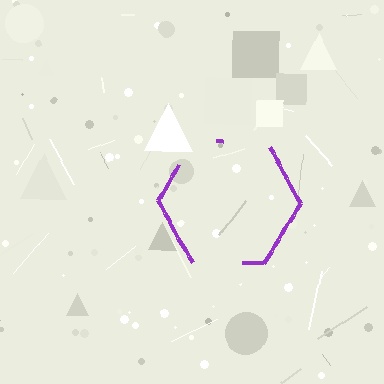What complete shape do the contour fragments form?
The contour fragments form a hexagon.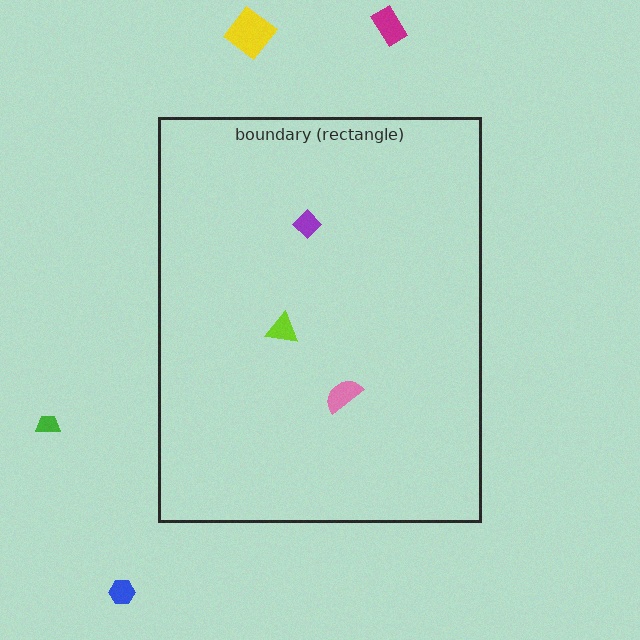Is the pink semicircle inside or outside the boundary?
Inside.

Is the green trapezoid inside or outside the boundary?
Outside.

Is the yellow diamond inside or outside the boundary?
Outside.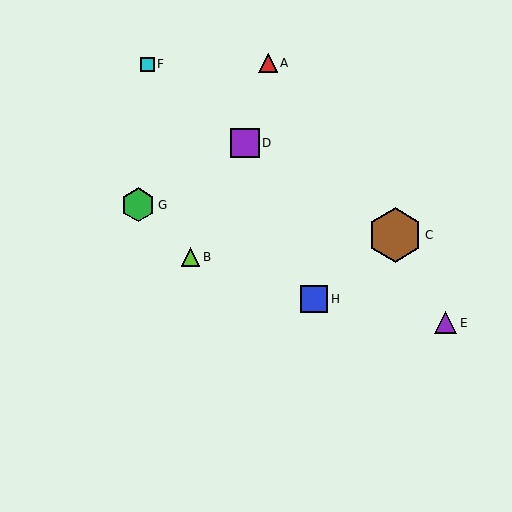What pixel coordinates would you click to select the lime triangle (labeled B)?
Click at (191, 257) to select the lime triangle B.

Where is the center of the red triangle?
The center of the red triangle is at (268, 63).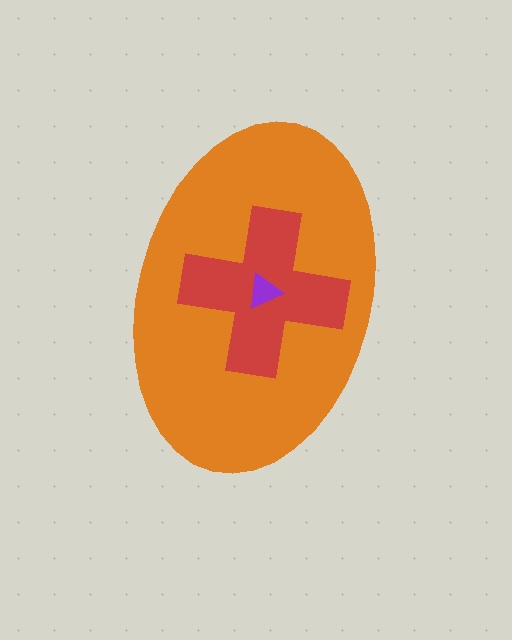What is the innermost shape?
The purple triangle.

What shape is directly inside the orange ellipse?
The red cross.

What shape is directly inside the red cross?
The purple triangle.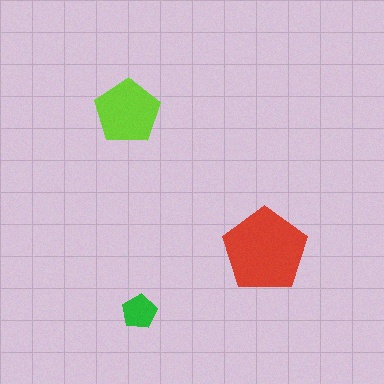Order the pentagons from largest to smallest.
the red one, the lime one, the green one.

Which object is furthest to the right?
The red pentagon is rightmost.